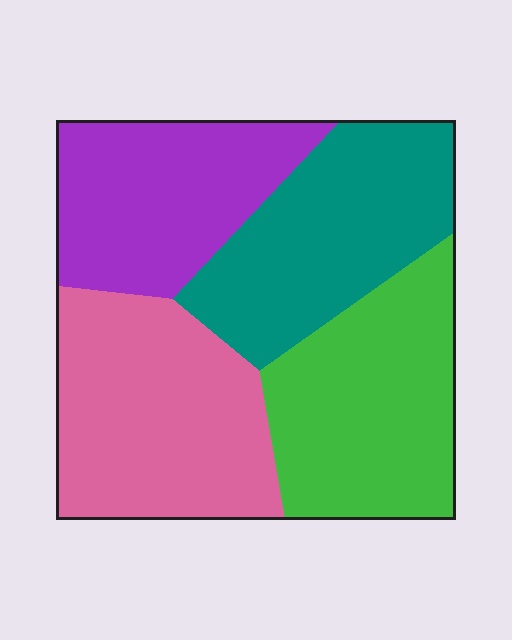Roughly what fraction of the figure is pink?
Pink covers 28% of the figure.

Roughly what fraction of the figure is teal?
Teal covers roughly 25% of the figure.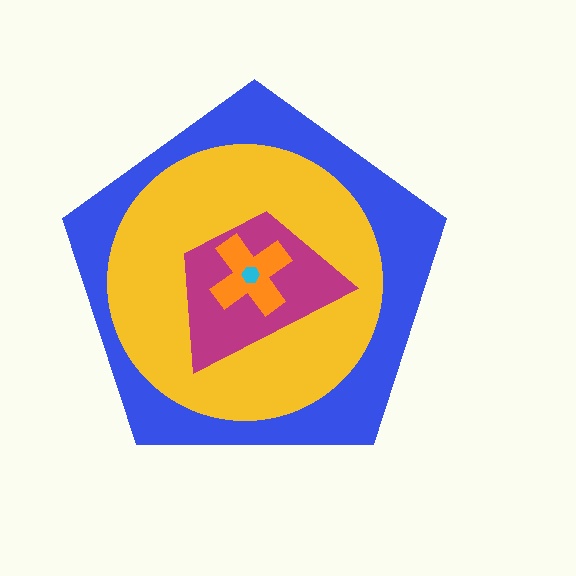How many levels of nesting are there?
5.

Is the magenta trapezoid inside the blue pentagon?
Yes.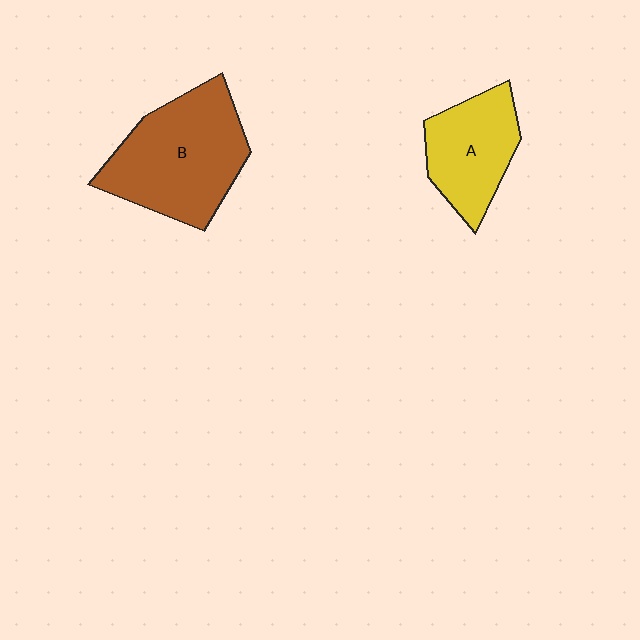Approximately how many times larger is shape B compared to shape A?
Approximately 1.5 times.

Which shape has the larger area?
Shape B (brown).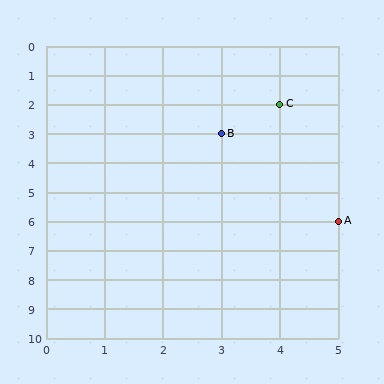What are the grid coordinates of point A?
Point A is at grid coordinates (5, 6).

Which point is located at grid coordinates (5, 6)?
Point A is at (5, 6).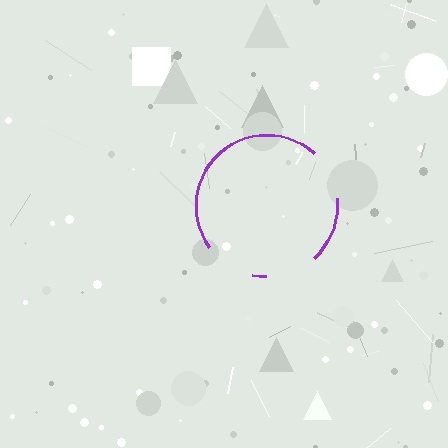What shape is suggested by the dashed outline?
The dashed outline suggests a circle.